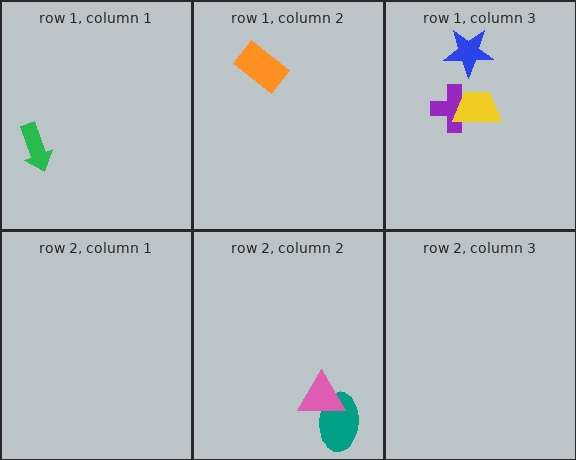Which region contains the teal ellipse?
The row 2, column 2 region.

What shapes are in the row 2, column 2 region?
The teal ellipse, the pink triangle.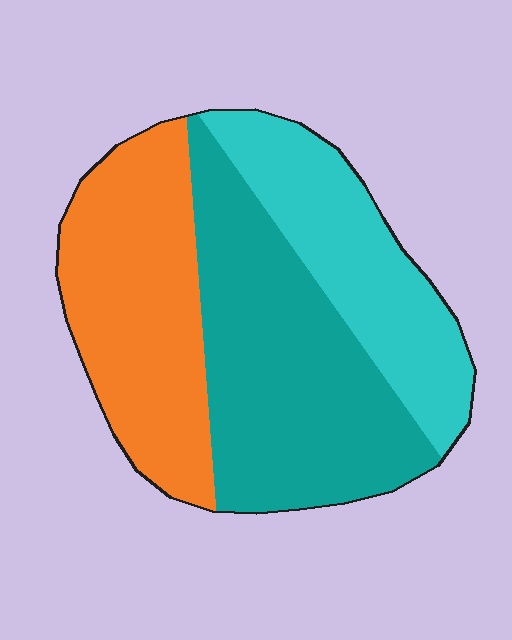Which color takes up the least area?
Cyan, at roughly 25%.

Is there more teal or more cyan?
Teal.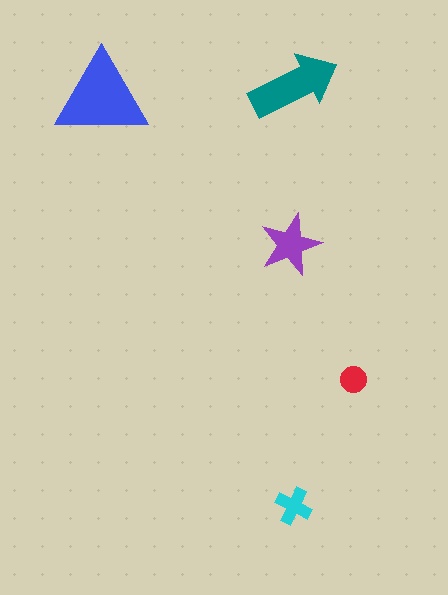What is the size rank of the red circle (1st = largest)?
5th.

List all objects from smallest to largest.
The red circle, the cyan cross, the purple star, the teal arrow, the blue triangle.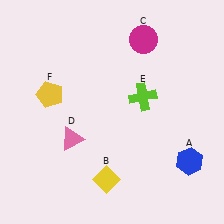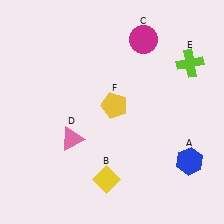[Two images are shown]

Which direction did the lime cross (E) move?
The lime cross (E) moved right.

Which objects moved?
The objects that moved are: the lime cross (E), the yellow pentagon (F).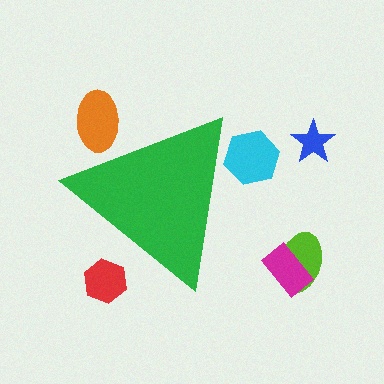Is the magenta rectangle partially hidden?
No, the magenta rectangle is fully visible.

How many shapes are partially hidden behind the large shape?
3 shapes are partially hidden.